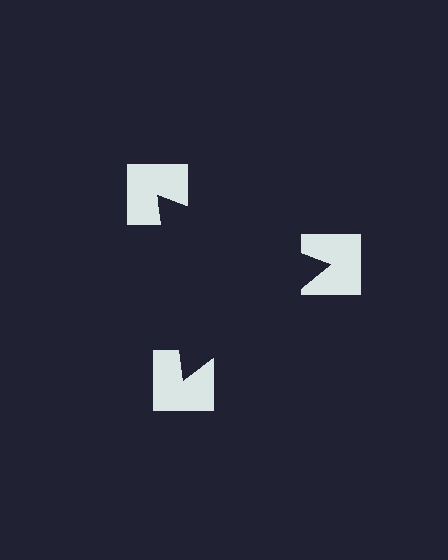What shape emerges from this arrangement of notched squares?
An illusory triangle — its edges are inferred from the aligned wedge cuts in the notched squares, not physically drawn.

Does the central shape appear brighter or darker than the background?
It typically appears slightly darker than the background, even though no actual brightness change is drawn.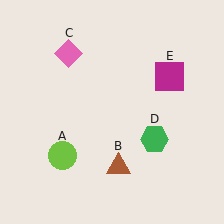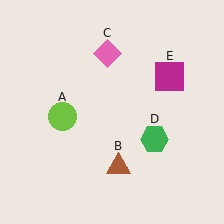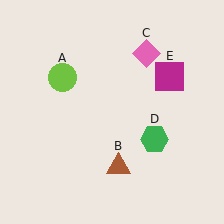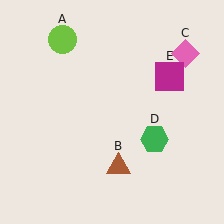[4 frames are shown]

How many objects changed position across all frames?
2 objects changed position: lime circle (object A), pink diamond (object C).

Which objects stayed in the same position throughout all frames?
Brown triangle (object B) and green hexagon (object D) and magenta square (object E) remained stationary.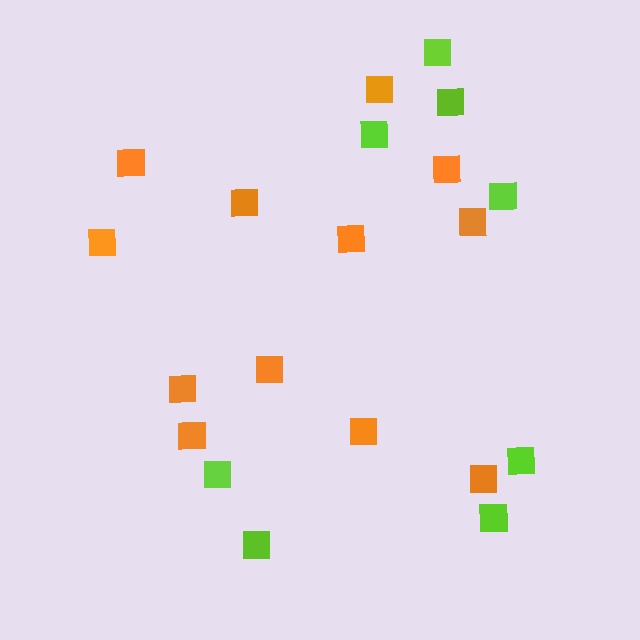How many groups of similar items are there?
There are 2 groups: one group of orange squares (12) and one group of lime squares (8).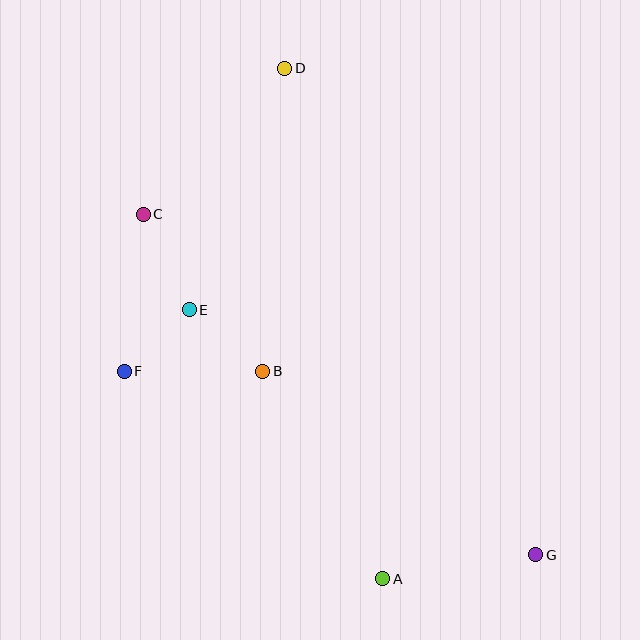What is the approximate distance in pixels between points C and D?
The distance between C and D is approximately 203 pixels.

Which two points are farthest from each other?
Points D and G are farthest from each other.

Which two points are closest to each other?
Points E and F are closest to each other.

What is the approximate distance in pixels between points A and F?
The distance between A and F is approximately 332 pixels.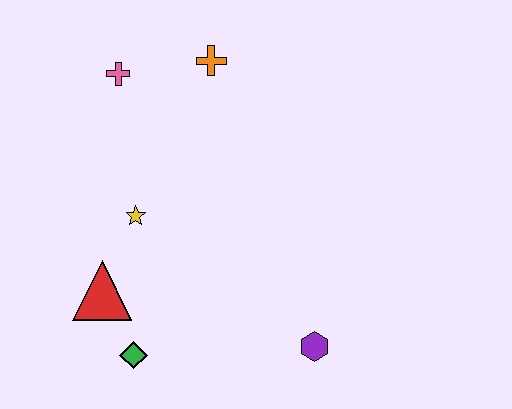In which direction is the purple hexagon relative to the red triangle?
The purple hexagon is to the right of the red triangle.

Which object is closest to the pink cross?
The orange cross is closest to the pink cross.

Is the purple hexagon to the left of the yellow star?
No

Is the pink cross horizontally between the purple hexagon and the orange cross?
No